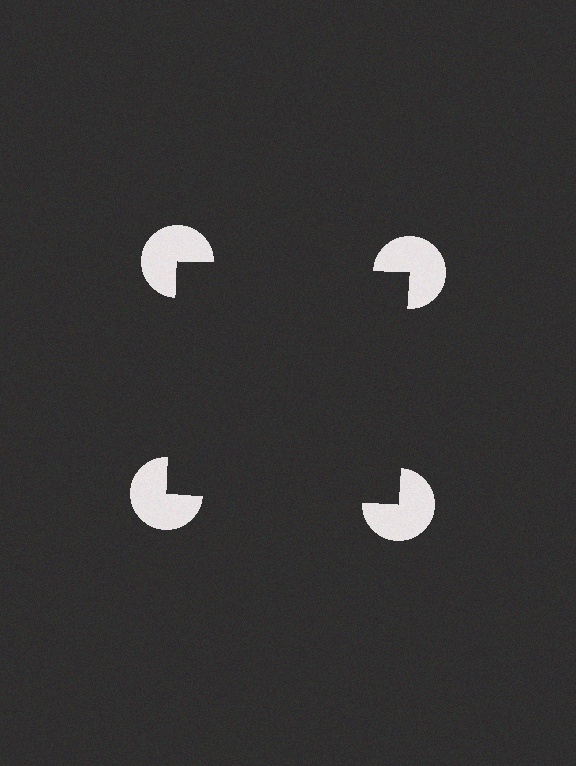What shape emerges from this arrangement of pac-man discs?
An illusory square — its edges are inferred from the aligned wedge cuts in the pac-man discs, not physically drawn.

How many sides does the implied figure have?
4 sides.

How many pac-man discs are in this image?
There are 4 — one at each vertex of the illusory square.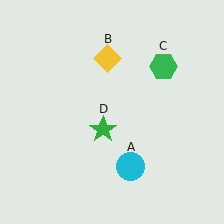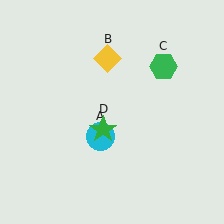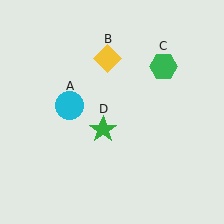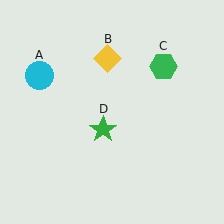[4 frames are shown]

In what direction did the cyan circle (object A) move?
The cyan circle (object A) moved up and to the left.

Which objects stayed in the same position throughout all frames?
Yellow diamond (object B) and green hexagon (object C) and green star (object D) remained stationary.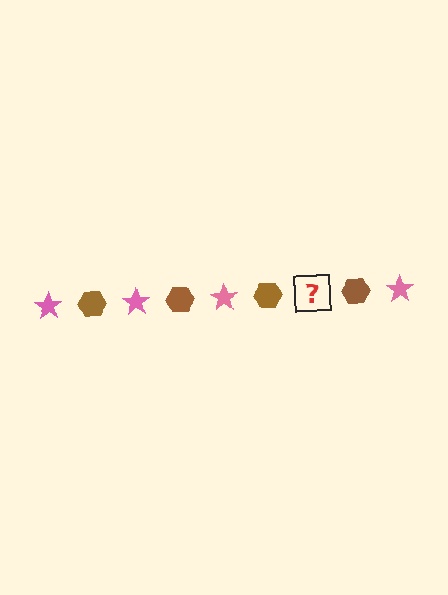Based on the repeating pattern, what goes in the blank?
The blank should be a pink star.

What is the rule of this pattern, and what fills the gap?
The rule is that the pattern alternates between pink star and brown hexagon. The gap should be filled with a pink star.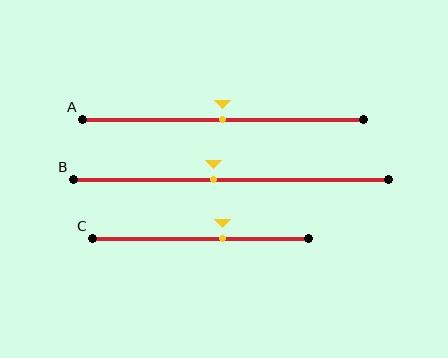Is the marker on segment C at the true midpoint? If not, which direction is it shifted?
No, the marker on segment C is shifted to the right by about 10% of the segment length.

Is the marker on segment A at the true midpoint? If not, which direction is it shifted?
Yes, the marker on segment A is at the true midpoint.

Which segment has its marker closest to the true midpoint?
Segment A has its marker closest to the true midpoint.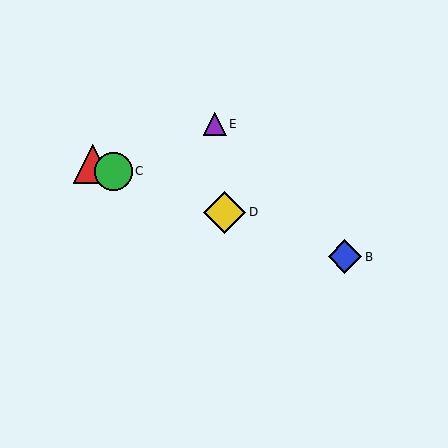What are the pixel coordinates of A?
Object A is at (93, 164).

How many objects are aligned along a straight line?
4 objects (A, B, C, D) are aligned along a straight line.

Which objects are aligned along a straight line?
Objects A, B, C, D are aligned along a straight line.